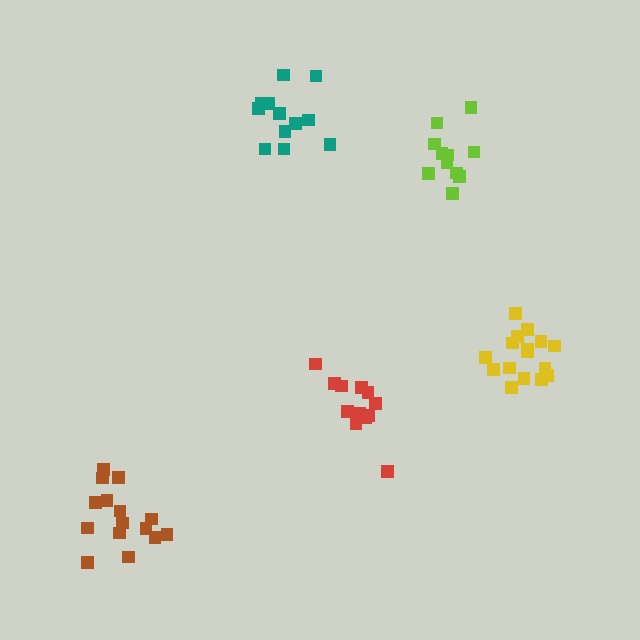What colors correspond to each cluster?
The clusters are colored: yellow, brown, red, teal, lime.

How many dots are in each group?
Group 1: 16 dots, Group 2: 15 dots, Group 3: 12 dots, Group 4: 13 dots, Group 5: 11 dots (67 total).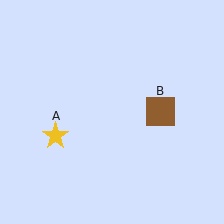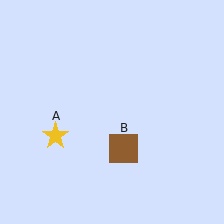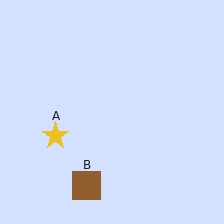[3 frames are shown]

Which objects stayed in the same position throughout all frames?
Yellow star (object A) remained stationary.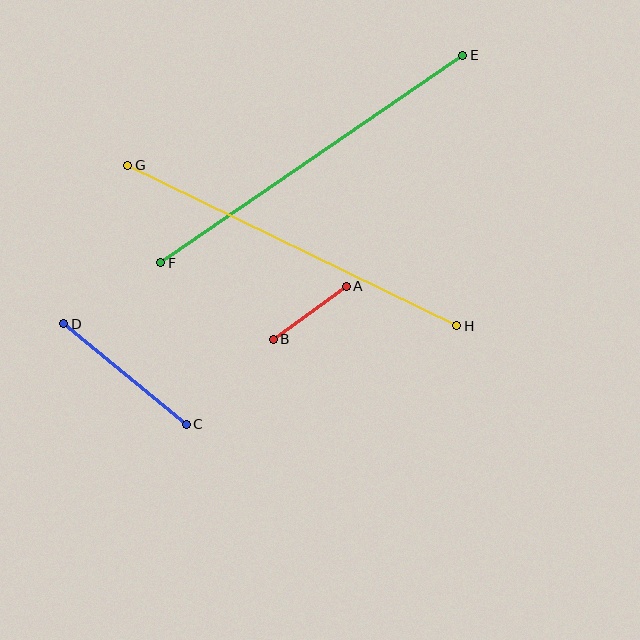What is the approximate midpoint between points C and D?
The midpoint is at approximately (125, 374) pixels.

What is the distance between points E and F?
The distance is approximately 366 pixels.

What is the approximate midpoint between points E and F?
The midpoint is at approximately (312, 159) pixels.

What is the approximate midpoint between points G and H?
The midpoint is at approximately (292, 245) pixels.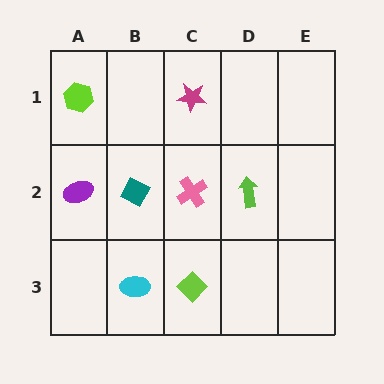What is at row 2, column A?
A purple ellipse.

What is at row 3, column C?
A lime diamond.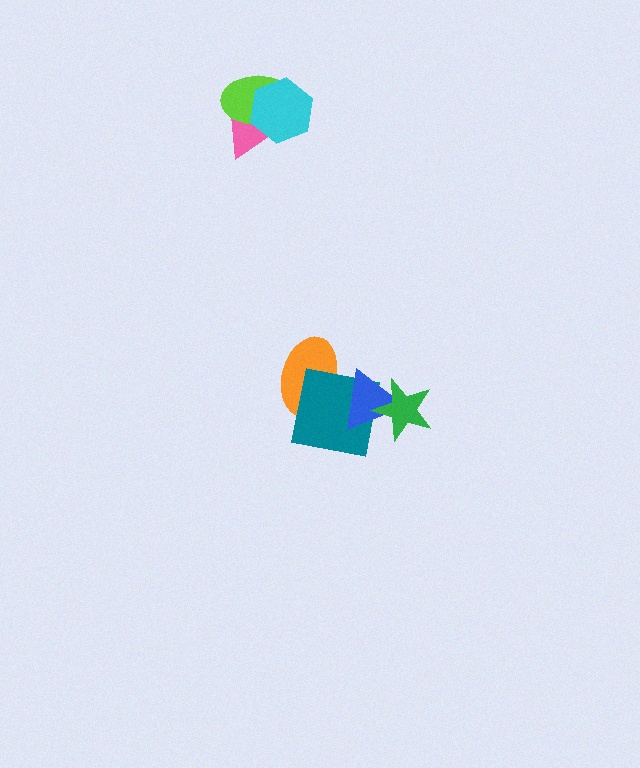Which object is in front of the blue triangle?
The green star is in front of the blue triangle.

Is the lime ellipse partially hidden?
Yes, it is partially covered by another shape.